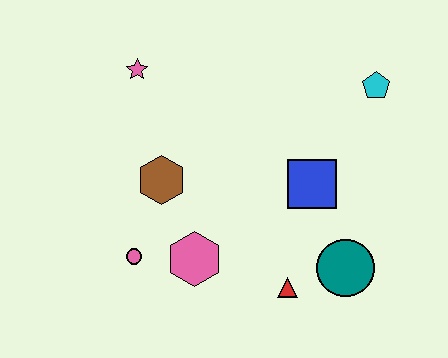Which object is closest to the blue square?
The teal circle is closest to the blue square.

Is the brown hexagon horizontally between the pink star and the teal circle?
Yes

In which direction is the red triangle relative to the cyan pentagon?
The red triangle is below the cyan pentagon.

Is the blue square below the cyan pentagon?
Yes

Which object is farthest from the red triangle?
The pink star is farthest from the red triangle.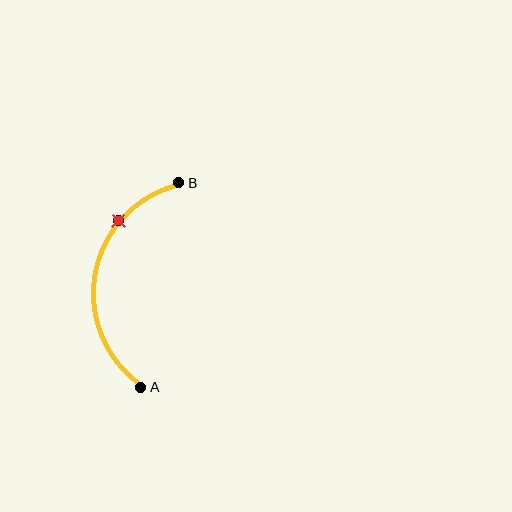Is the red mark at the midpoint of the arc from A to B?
No. The red mark lies on the arc but is closer to endpoint B. The arc midpoint would be at the point on the curve equidistant along the arc from both A and B.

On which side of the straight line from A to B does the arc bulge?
The arc bulges to the left of the straight line connecting A and B.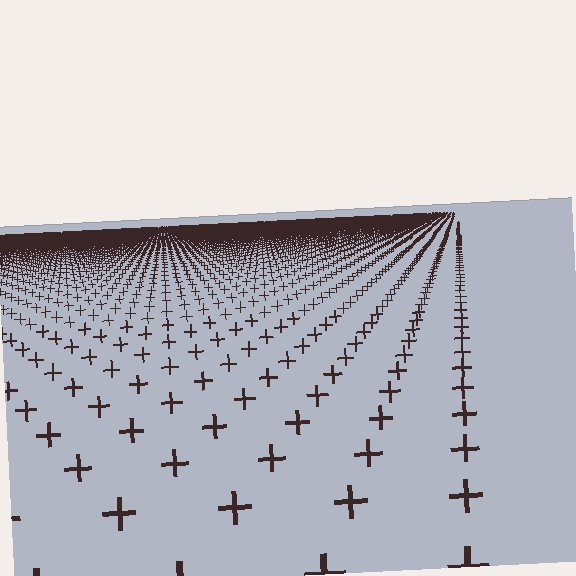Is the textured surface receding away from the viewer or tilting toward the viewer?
The surface is receding away from the viewer. Texture elements get smaller and denser toward the top.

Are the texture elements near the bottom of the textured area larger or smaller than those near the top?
Larger. Near the bottom, elements are closer to the viewer and appear at a bigger on-screen size.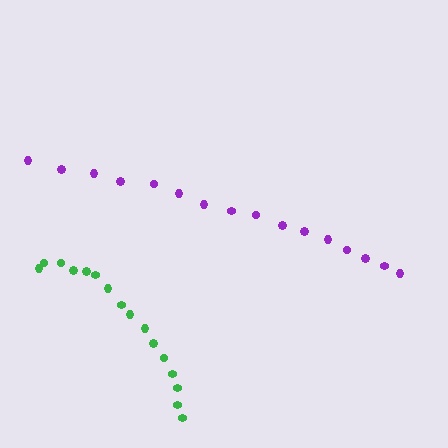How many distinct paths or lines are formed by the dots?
There are 2 distinct paths.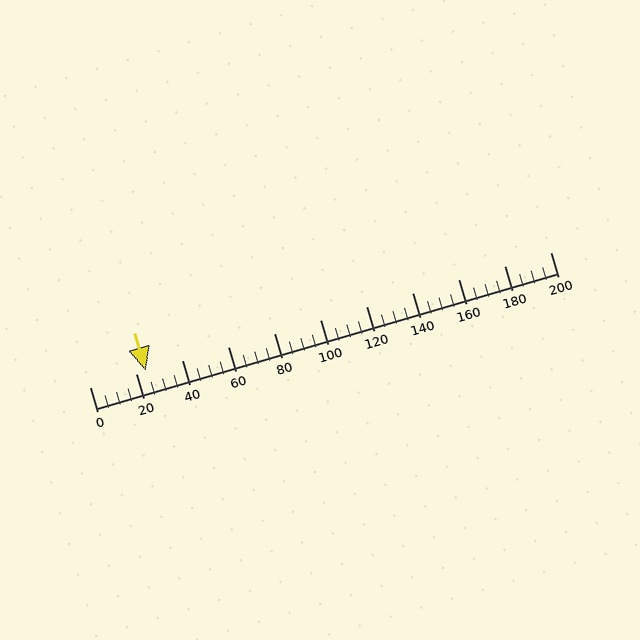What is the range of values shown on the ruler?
The ruler shows values from 0 to 200.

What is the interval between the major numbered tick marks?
The major tick marks are spaced 20 units apart.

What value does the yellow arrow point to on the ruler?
The yellow arrow points to approximately 24.